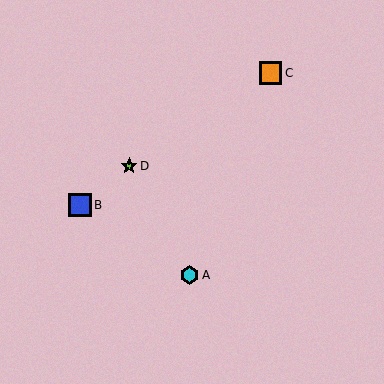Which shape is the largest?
The blue square (labeled B) is the largest.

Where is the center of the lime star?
The center of the lime star is at (129, 166).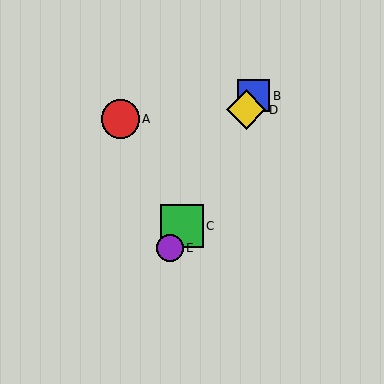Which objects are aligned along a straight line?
Objects B, C, D, E are aligned along a straight line.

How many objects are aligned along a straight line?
4 objects (B, C, D, E) are aligned along a straight line.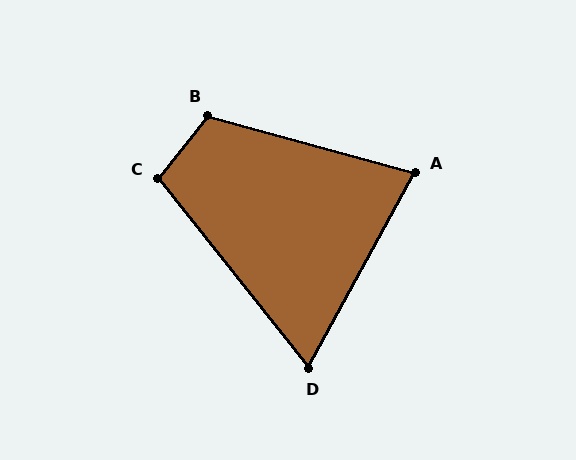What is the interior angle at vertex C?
Approximately 103 degrees (obtuse).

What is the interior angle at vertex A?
Approximately 77 degrees (acute).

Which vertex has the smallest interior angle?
D, at approximately 67 degrees.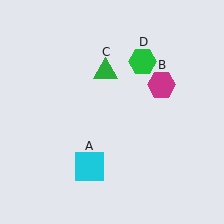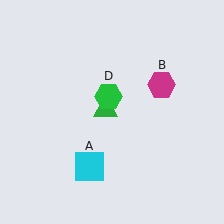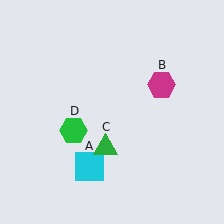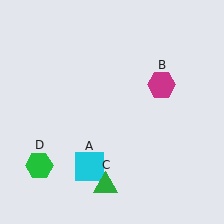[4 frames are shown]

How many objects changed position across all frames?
2 objects changed position: green triangle (object C), green hexagon (object D).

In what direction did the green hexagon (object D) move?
The green hexagon (object D) moved down and to the left.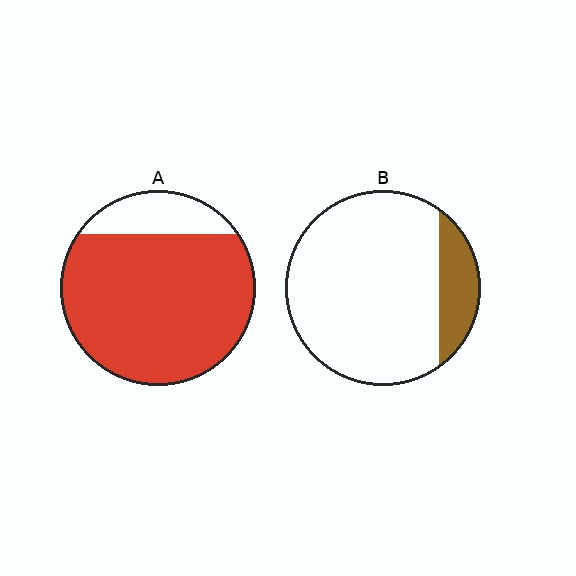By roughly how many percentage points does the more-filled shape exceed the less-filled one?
By roughly 70 percentage points (A over B).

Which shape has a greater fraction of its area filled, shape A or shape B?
Shape A.